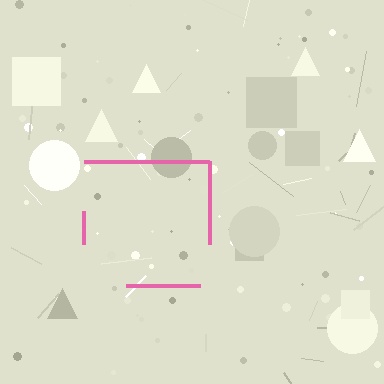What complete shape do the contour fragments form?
The contour fragments form a square.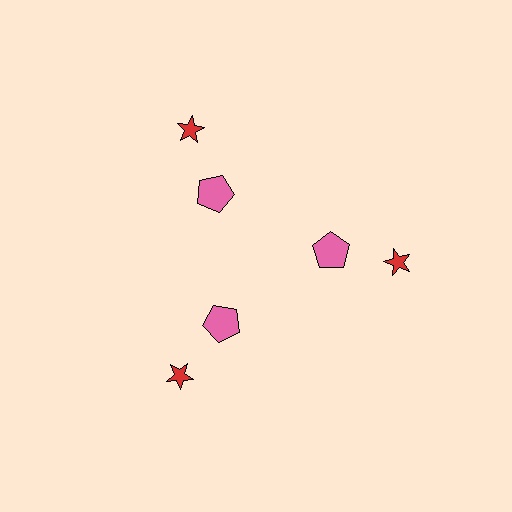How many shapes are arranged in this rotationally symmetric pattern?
There are 6 shapes, arranged in 3 groups of 2.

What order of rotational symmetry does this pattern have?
This pattern has 3-fold rotational symmetry.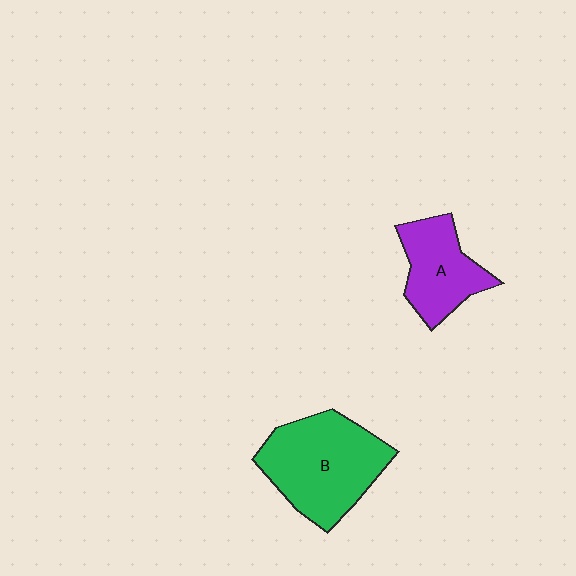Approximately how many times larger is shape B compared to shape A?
Approximately 1.6 times.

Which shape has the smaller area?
Shape A (purple).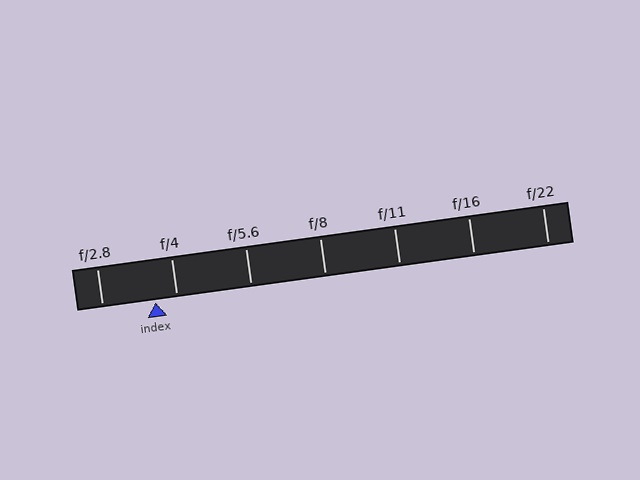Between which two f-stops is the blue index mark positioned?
The index mark is between f/2.8 and f/4.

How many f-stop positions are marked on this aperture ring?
There are 7 f-stop positions marked.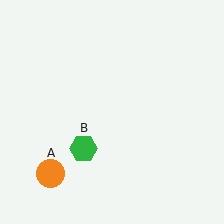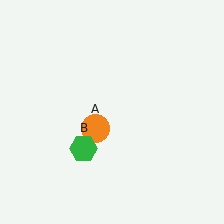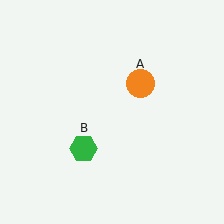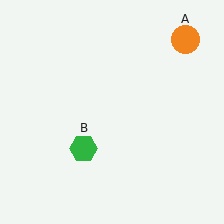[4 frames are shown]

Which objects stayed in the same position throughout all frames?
Green hexagon (object B) remained stationary.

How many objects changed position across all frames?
1 object changed position: orange circle (object A).